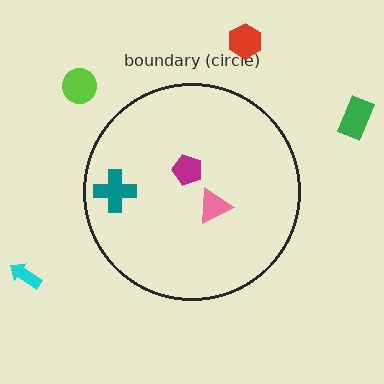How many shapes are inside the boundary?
3 inside, 4 outside.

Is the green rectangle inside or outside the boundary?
Outside.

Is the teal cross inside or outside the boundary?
Inside.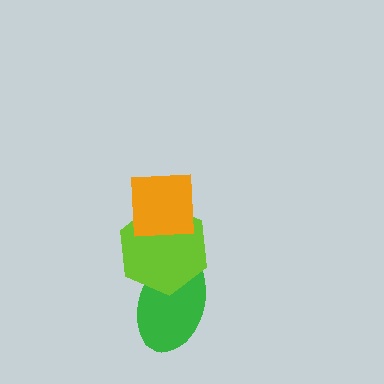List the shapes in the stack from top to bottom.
From top to bottom: the orange square, the lime hexagon, the green ellipse.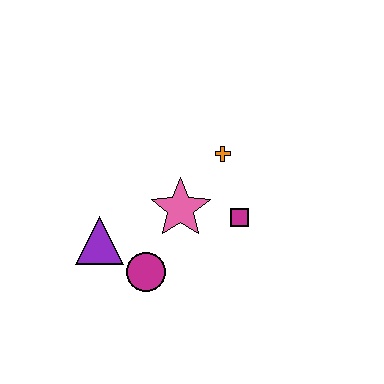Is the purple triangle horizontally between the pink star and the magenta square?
No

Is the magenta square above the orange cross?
No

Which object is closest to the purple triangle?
The magenta circle is closest to the purple triangle.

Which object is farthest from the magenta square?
The purple triangle is farthest from the magenta square.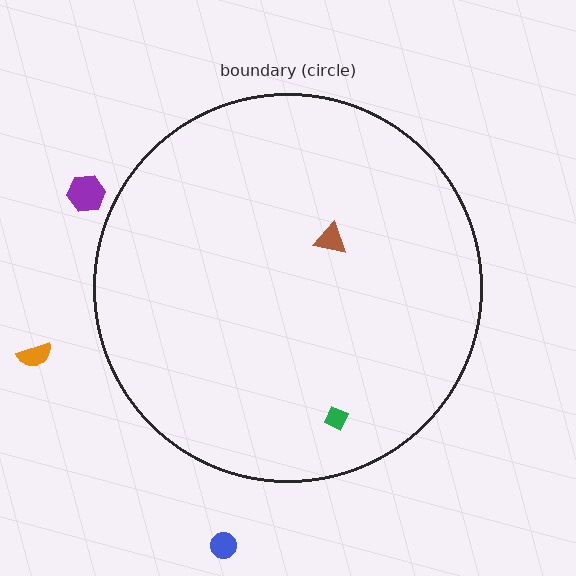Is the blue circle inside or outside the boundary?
Outside.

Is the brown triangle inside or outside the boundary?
Inside.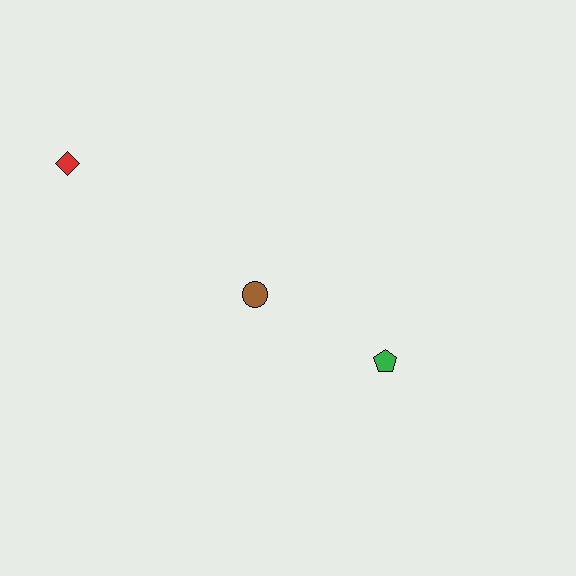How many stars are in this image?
There are no stars.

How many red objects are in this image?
There is 1 red object.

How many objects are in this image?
There are 3 objects.